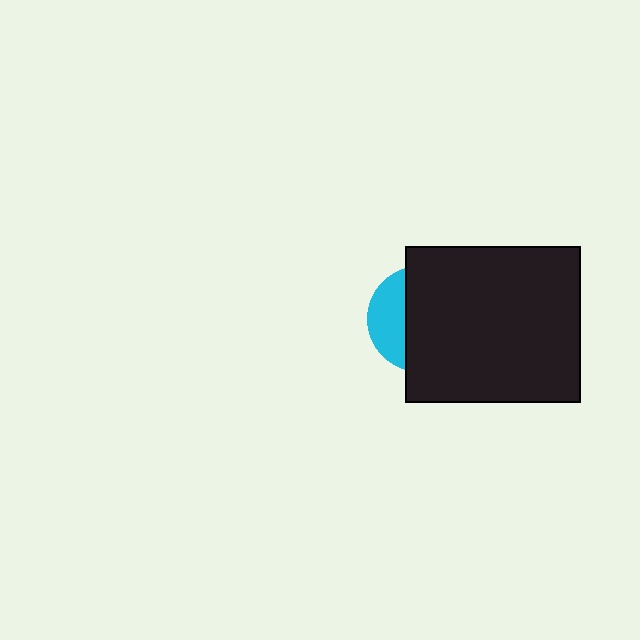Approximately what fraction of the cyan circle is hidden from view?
Roughly 68% of the cyan circle is hidden behind the black rectangle.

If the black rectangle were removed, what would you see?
You would see the complete cyan circle.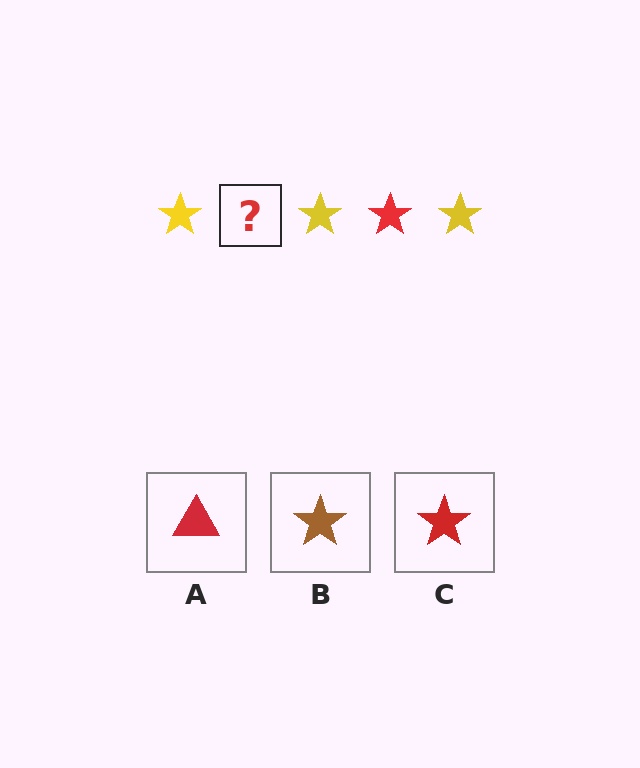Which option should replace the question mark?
Option C.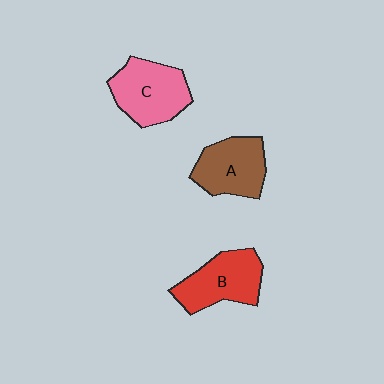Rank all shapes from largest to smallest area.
From largest to smallest: C (pink), B (red), A (brown).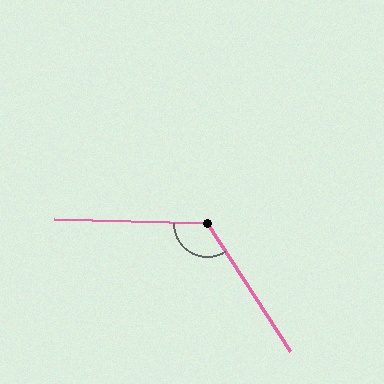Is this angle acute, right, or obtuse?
It is obtuse.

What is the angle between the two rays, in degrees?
Approximately 125 degrees.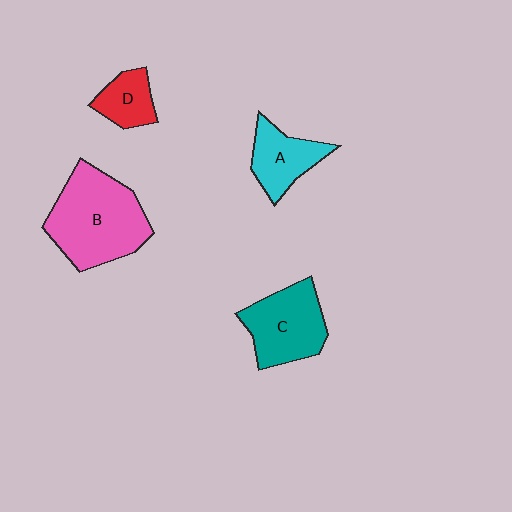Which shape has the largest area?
Shape B (pink).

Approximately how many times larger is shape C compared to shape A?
Approximately 1.4 times.